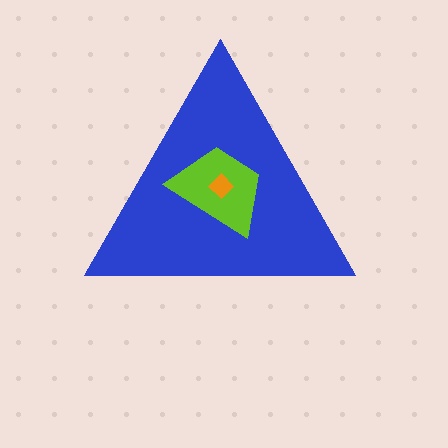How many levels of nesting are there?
3.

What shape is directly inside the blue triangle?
The lime trapezoid.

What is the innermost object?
The orange diamond.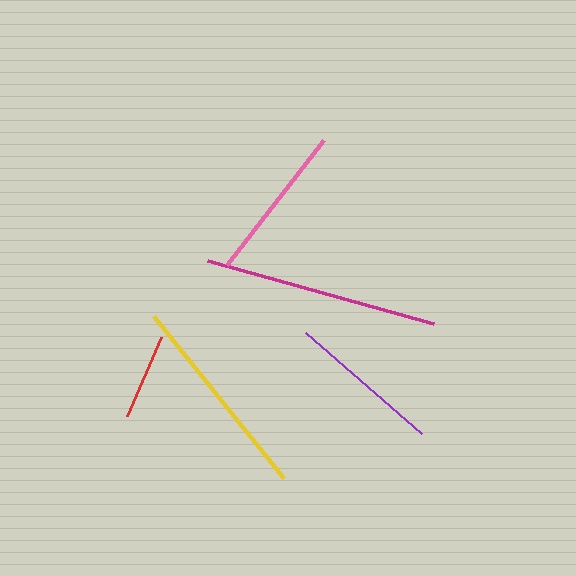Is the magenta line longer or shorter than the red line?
The magenta line is longer than the red line.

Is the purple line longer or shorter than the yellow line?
The yellow line is longer than the purple line.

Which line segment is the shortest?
The red line is the shortest at approximately 86 pixels.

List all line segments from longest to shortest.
From longest to shortest: magenta, yellow, pink, purple, red.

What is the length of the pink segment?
The pink segment is approximately 159 pixels long.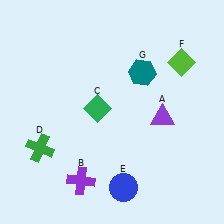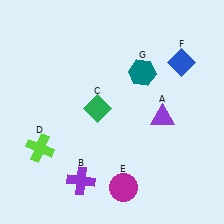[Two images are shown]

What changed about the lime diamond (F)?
In Image 1, F is lime. In Image 2, it changed to blue.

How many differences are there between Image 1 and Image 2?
There are 3 differences between the two images.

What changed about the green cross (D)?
In Image 1, D is green. In Image 2, it changed to lime.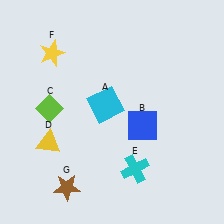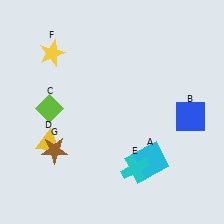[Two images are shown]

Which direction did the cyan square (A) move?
The cyan square (A) moved down.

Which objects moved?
The objects that moved are: the cyan square (A), the blue square (B), the brown star (G).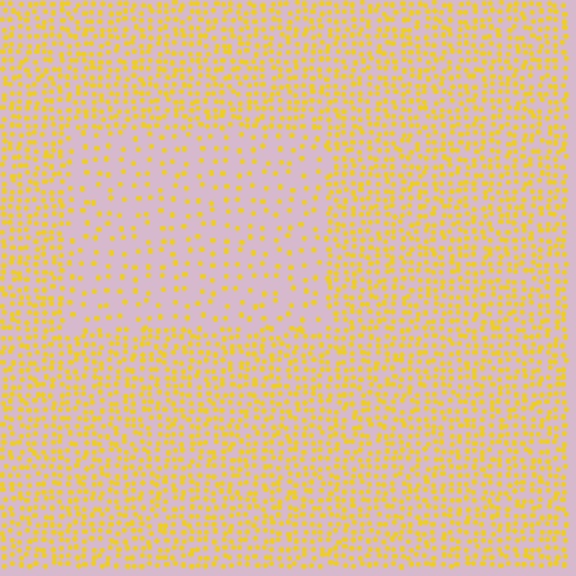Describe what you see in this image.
The image contains small yellow elements arranged at two different densities. A rectangle-shaped region is visible where the elements are less densely packed than the surrounding area.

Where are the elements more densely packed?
The elements are more densely packed outside the rectangle boundary.